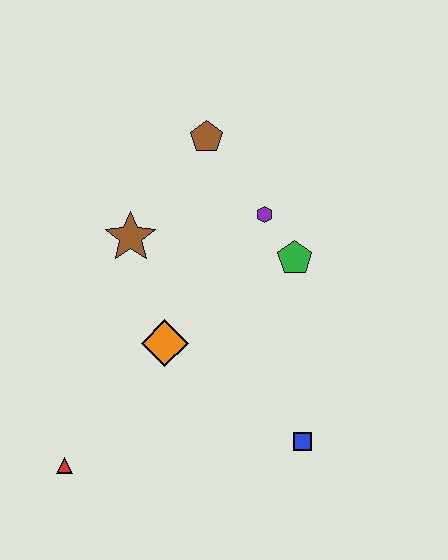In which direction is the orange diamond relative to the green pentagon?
The orange diamond is to the left of the green pentagon.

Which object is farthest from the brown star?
The blue square is farthest from the brown star.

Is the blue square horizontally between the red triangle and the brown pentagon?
No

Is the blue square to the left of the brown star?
No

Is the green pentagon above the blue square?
Yes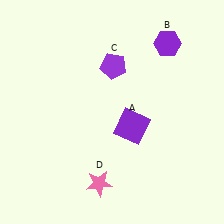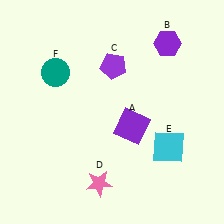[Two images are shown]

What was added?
A cyan square (E), a teal circle (F) were added in Image 2.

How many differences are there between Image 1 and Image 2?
There are 2 differences between the two images.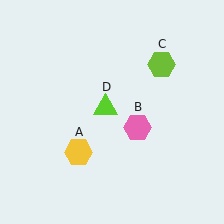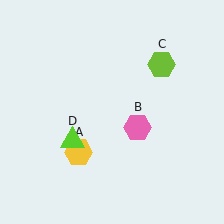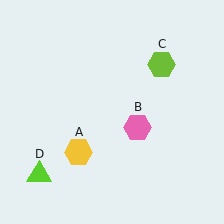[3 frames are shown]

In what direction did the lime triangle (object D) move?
The lime triangle (object D) moved down and to the left.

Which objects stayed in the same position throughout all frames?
Yellow hexagon (object A) and pink hexagon (object B) and lime hexagon (object C) remained stationary.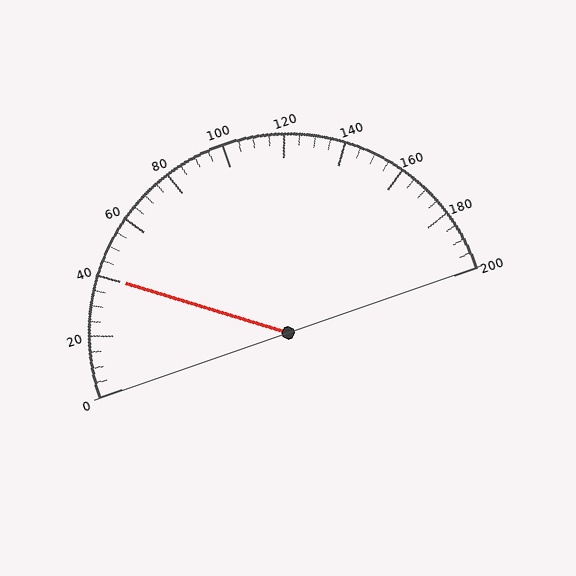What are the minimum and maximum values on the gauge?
The gauge ranges from 0 to 200.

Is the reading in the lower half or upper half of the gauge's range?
The reading is in the lower half of the range (0 to 200).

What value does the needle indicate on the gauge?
The needle indicates approximately 40.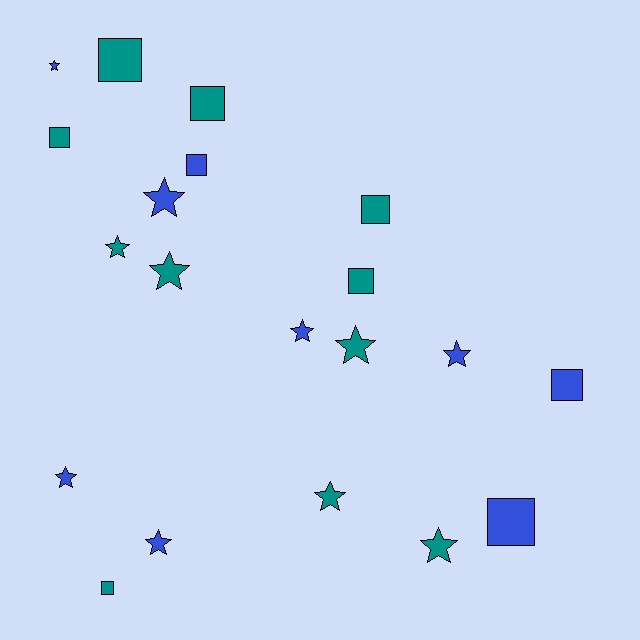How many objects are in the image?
There are 20 objects.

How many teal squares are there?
There are 6 teal squares.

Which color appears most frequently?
Teal, with 11 objects.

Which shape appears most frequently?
Star, with 11 objects.